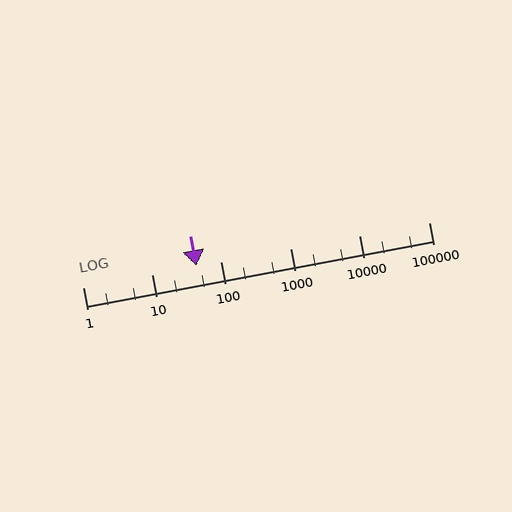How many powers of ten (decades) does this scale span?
The scale spans 5 decades, from 1 to 100000.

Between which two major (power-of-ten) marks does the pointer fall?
The pointer is between 10 and 100.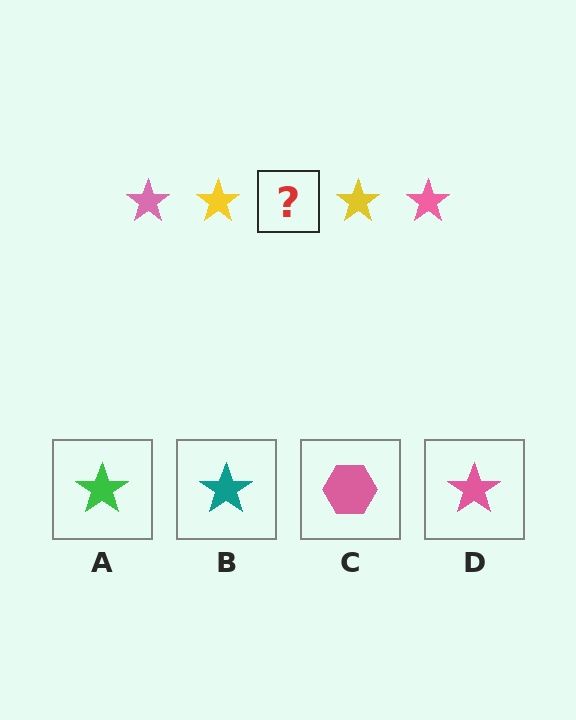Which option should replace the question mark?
Option D.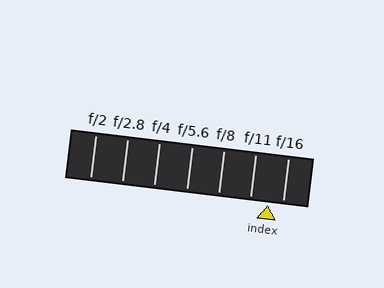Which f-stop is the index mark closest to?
The index mark is closest to f/16.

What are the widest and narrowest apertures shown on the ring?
The widest aperture shown is f/2 and the narrowest is f/16.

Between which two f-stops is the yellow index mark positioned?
The index mark is between f/11 and f/16.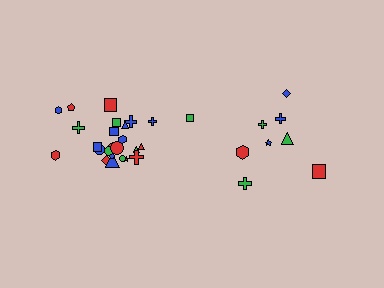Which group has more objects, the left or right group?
The left group.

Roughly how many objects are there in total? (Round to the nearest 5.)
Roughly 35 objects in total.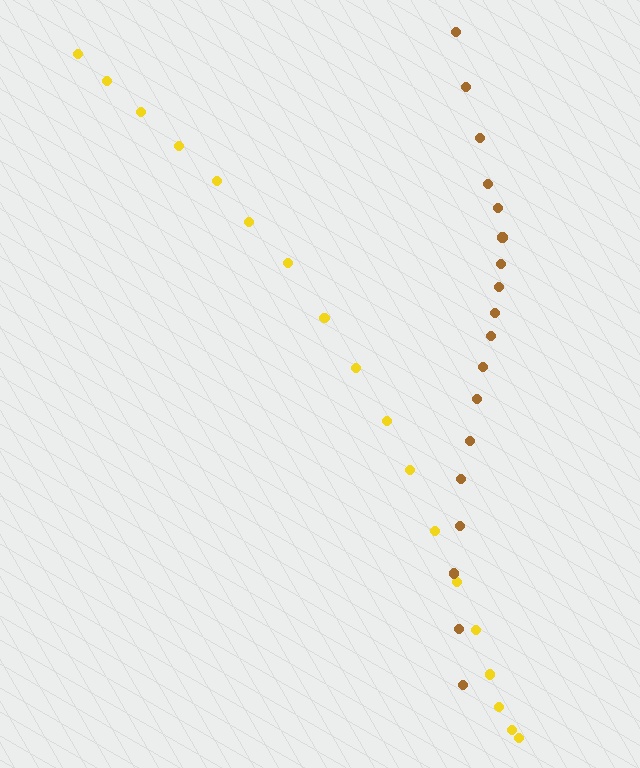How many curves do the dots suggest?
There are 2 distinct paths.